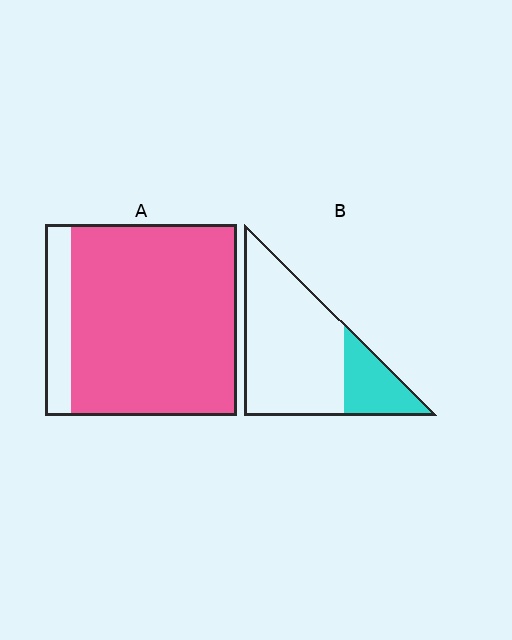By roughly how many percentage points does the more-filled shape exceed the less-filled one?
By roughly 65 percentage points (A over B).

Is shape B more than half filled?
No.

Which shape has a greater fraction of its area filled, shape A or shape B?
Shape A.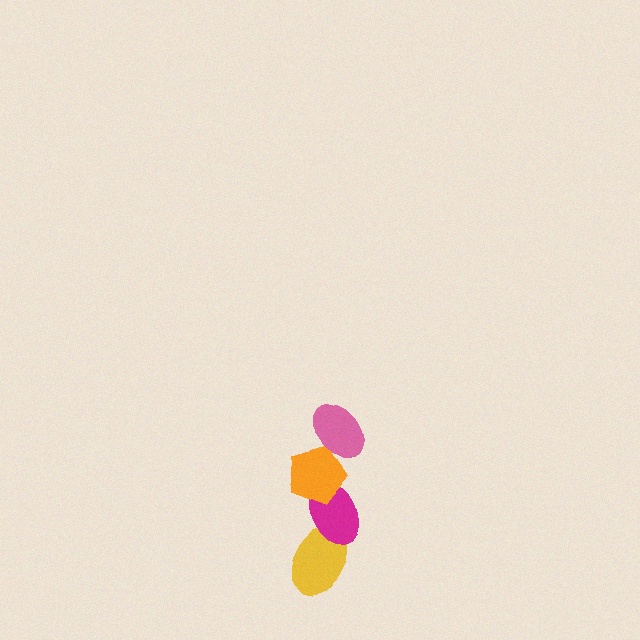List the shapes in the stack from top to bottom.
From top to bottom: the pink ellipse, the orange pentagon, the magenta ellipse, the yellow ellipse.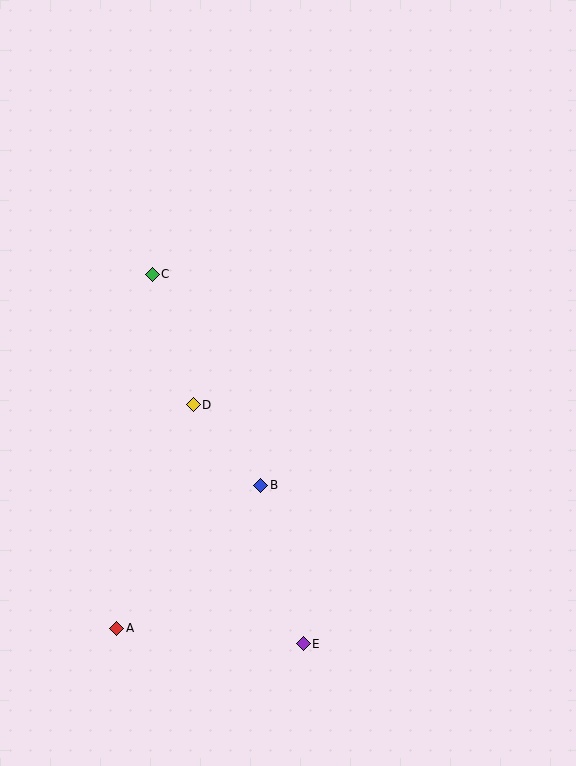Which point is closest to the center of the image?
Point D at (193, 405) is closest to the center.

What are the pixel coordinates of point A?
Point A is at (117, 628).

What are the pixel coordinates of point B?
Point B is at (261, 485).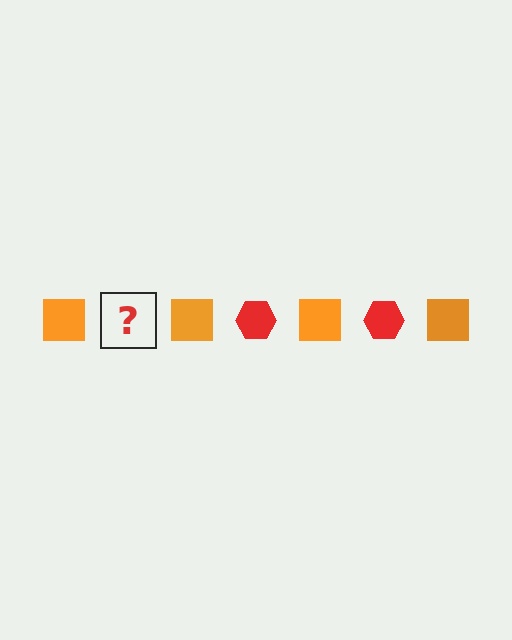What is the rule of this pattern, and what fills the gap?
The rule is that the pattern alternates between orange square and red hexagon. The gap should be filled with a red hexagon.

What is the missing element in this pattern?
The missing element is a red hexagon.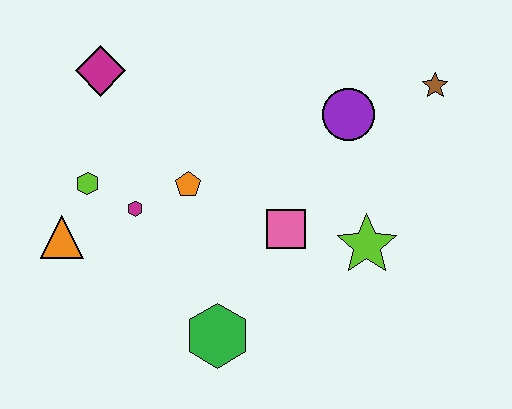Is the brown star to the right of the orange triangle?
Yes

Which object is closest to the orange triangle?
The lime hexagon is closest to the orange triangle.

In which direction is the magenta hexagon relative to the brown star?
The magenta hexagon is to the left of the brown star.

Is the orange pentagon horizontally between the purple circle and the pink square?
No